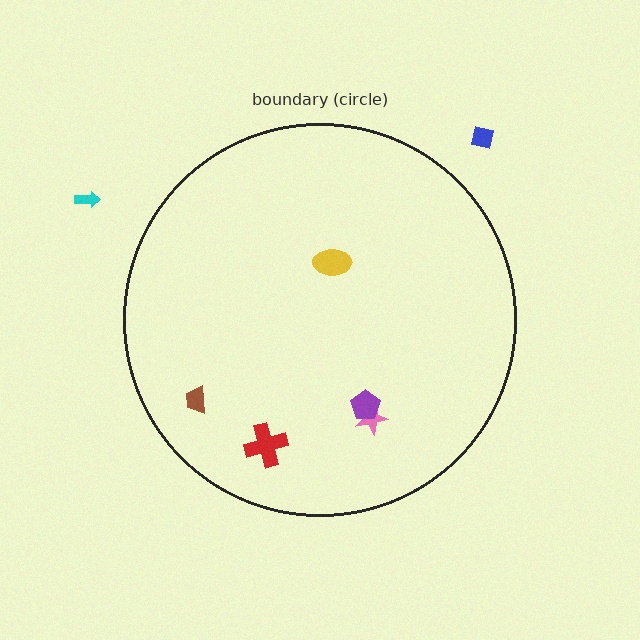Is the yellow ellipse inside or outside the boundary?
Inside.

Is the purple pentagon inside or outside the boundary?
Inside.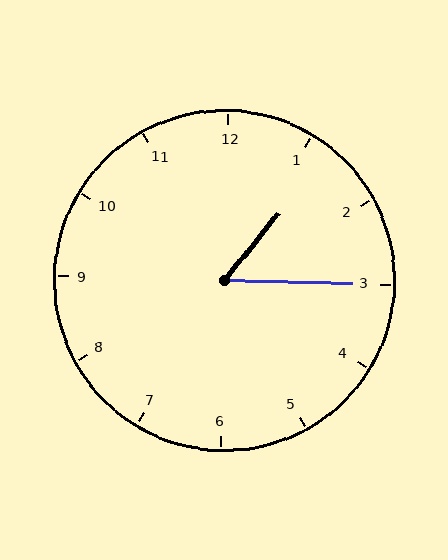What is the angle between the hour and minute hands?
Approximately 52 degrees.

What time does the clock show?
1:15.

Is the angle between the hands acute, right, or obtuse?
It is acute.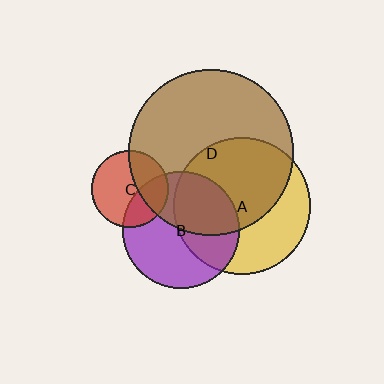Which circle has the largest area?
Circle D (brown).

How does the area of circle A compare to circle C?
Approximately 3.1 times.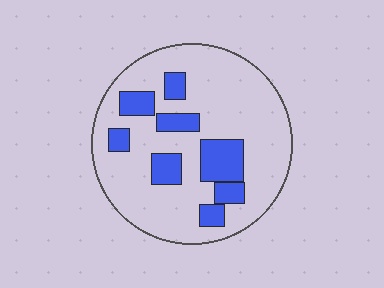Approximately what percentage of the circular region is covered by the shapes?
Approximately 20%.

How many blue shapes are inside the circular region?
8.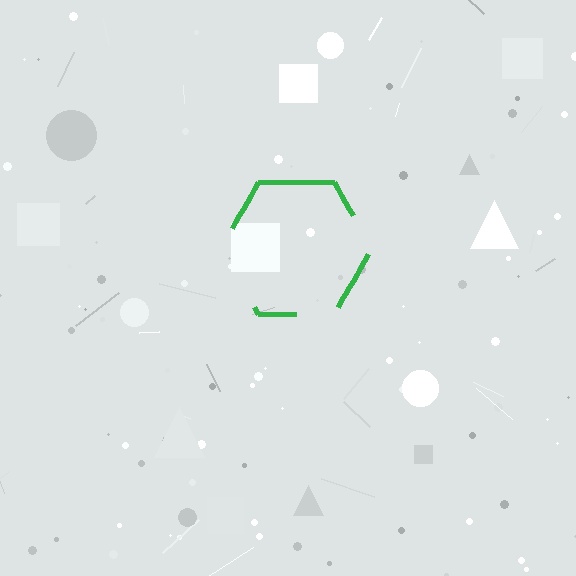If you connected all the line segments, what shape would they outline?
They would outline a hexagon.